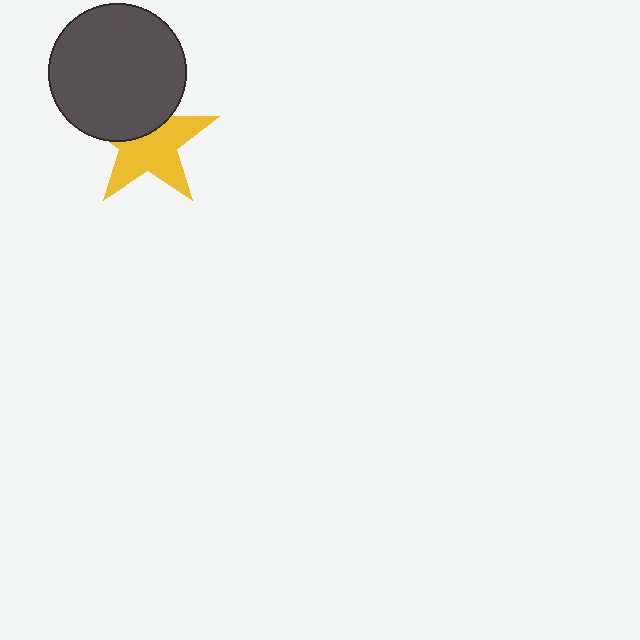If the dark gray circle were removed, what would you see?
You would see the complete yellow star.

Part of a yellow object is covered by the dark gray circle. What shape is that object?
It is a star.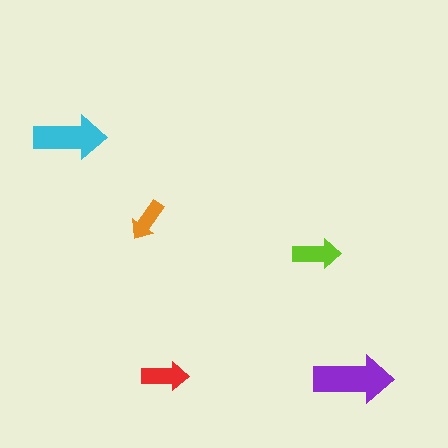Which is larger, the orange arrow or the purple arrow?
The purple one.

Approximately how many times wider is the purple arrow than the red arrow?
About 1.5 times wider.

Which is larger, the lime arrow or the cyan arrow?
The cyan one.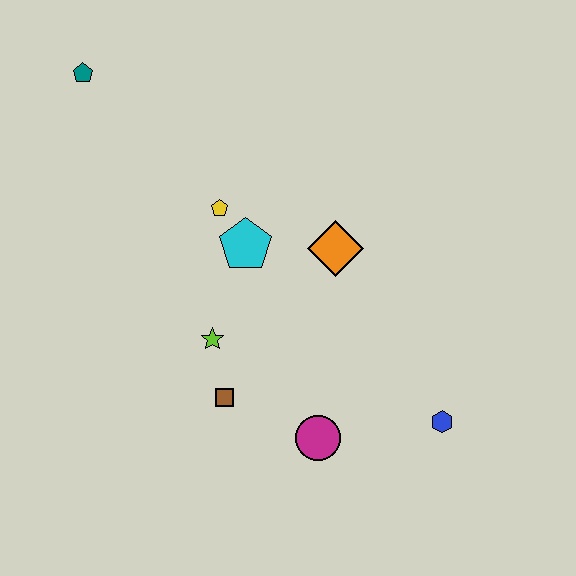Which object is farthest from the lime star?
The teal pentagon is farthest from the lime star.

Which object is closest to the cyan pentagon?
The yellow pentagon is closest to the cyan pentagon.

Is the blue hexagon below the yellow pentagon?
Yes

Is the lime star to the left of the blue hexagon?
Yes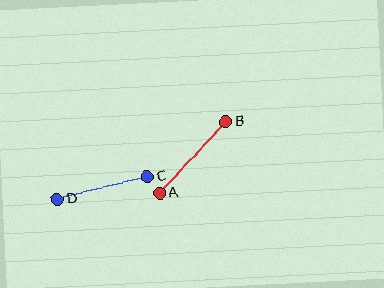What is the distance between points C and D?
The distance is approximately 93 pixels.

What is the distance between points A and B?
The distance is approximately 97 pixels.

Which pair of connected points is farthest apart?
Points A and B are farthest apart.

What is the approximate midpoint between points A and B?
The midpoint is at approximately (193, 157) pixels.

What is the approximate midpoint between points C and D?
The midpoint is at approximately (102, 188) pixels.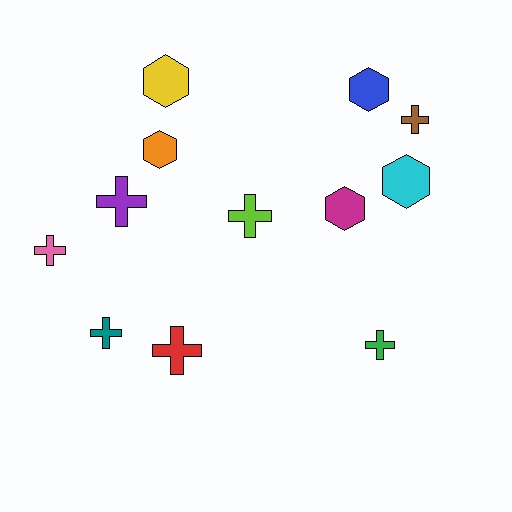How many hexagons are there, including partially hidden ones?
There are 5 hexagons.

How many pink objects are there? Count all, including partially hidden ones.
There is 1 pink object.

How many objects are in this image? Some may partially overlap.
There are 12 objects.